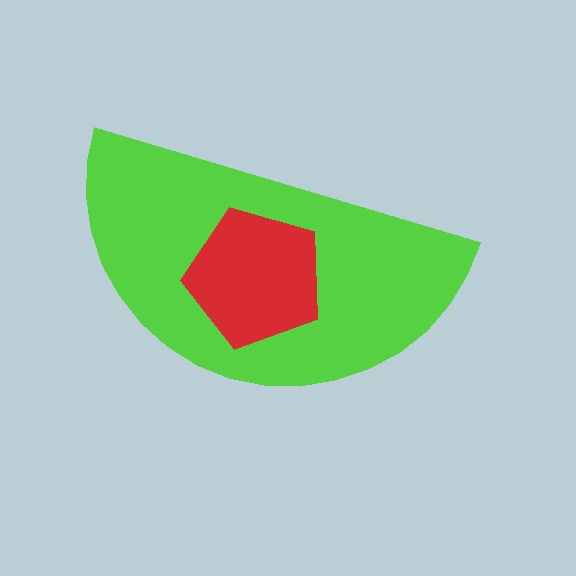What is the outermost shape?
The lime semicircle.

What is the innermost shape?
The red pentagon.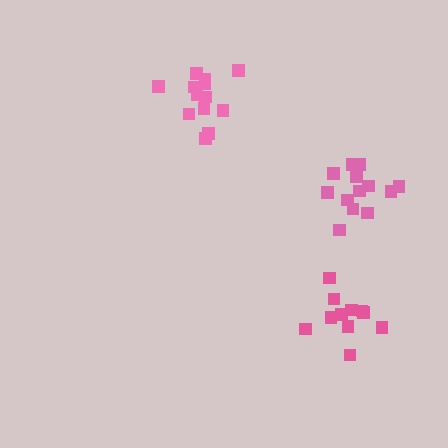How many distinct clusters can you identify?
There are 3 distinct clusters.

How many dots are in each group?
Group 1: 13 dots, Group 2: 13 dots, Group 3: 11 dots (37 total).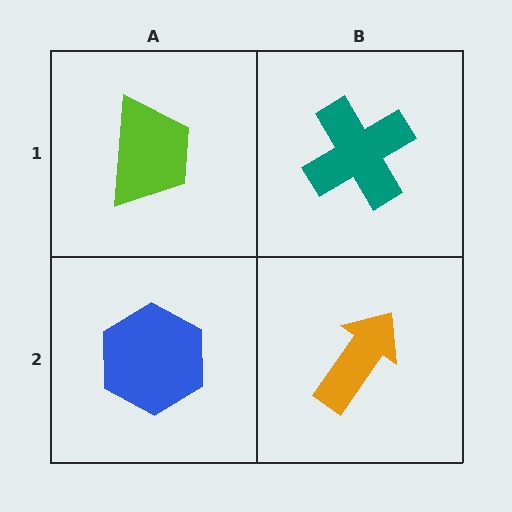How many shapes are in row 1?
2 shapes.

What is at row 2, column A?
A blue hexagon.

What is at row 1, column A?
A lime trapezoid.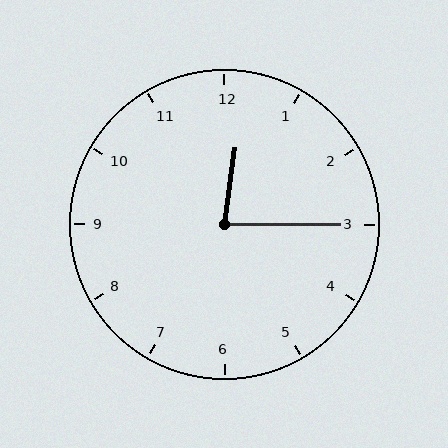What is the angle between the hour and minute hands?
Approximately 82 degrees.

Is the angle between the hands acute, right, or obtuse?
It is acute.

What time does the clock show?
12:15.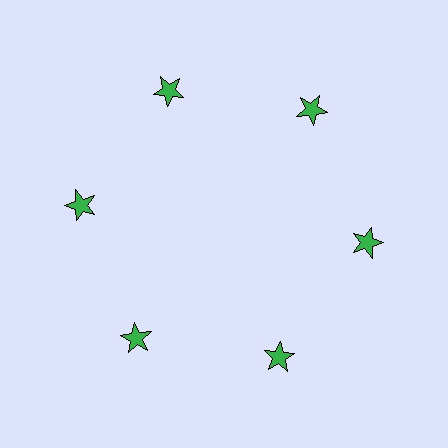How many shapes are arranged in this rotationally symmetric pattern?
There are 6 shapes, arranged in 6 groups of 1.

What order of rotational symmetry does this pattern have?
This pattern has 6-fold rotational symmetry.